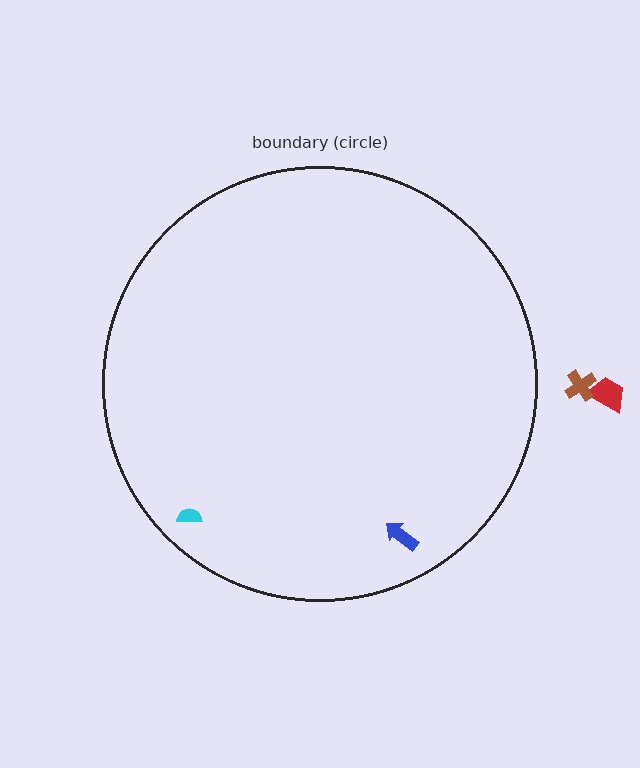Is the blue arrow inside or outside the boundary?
Inside.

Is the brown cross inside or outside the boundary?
Outside.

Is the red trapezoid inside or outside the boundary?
Outside.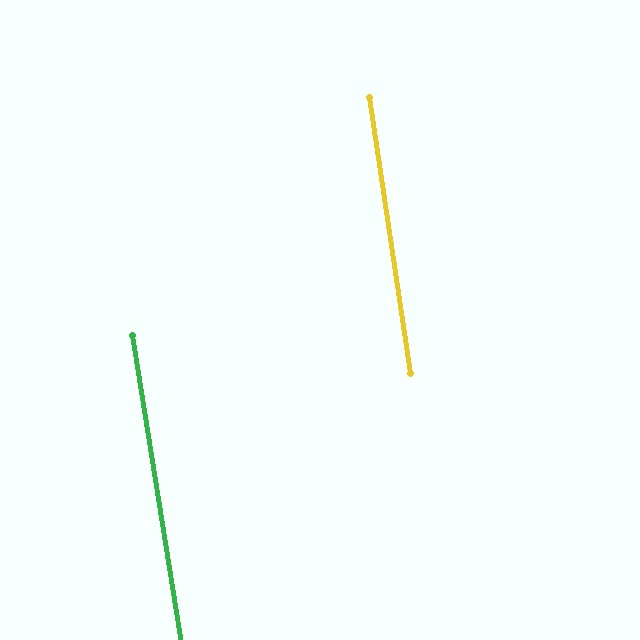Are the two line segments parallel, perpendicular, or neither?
Parallel — their directions differ by only 0.5°.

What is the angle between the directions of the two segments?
Approximately 0 degrees.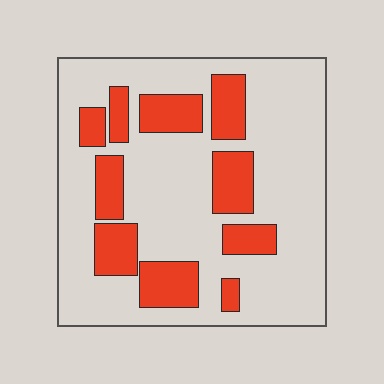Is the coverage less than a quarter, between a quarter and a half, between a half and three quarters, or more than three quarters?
Between a quarter and a half.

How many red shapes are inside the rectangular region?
10.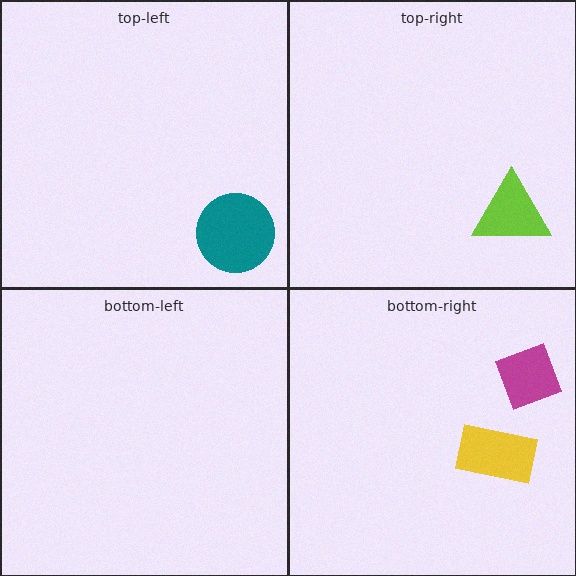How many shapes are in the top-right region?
1.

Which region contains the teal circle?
The top-left region.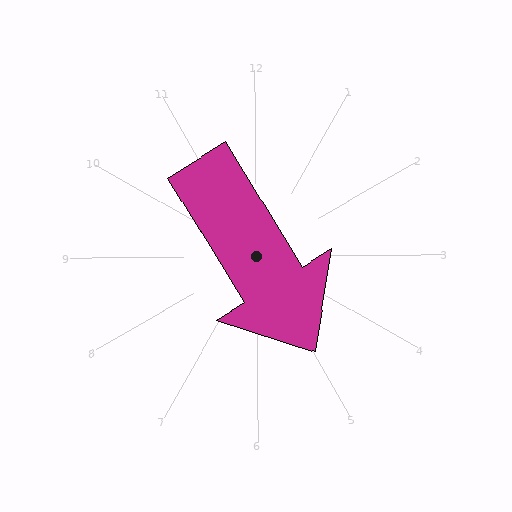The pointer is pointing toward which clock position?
Roughly 5 o'clock.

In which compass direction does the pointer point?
Southeast.